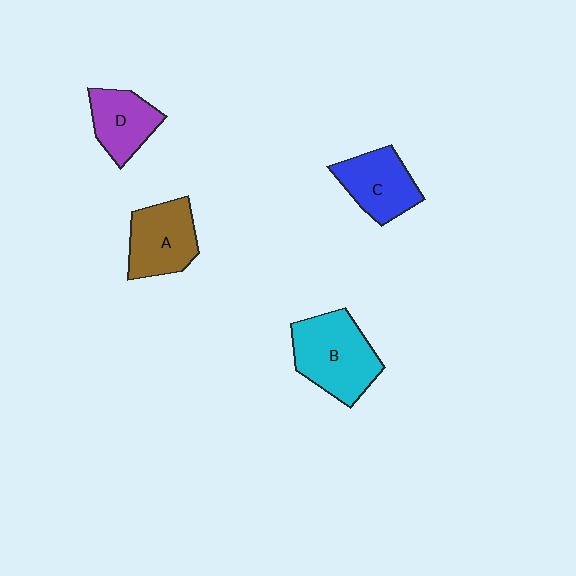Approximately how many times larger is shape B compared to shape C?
Approximately 1.4 times.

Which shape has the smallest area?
Shape D (purple).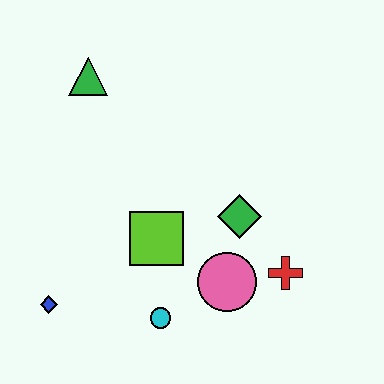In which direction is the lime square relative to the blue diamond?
The lime square is to the right of the blue diamond.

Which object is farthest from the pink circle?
The green triangle is farthest from the pink circle.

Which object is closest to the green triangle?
The lime square is closest to the green triangle.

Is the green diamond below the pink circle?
No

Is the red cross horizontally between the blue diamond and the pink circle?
No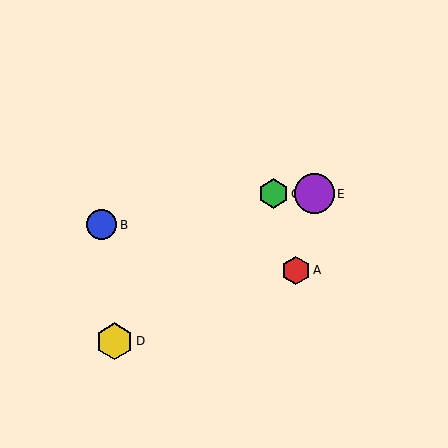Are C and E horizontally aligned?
Yes, both are at y≈194.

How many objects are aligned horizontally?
2 objects (C, E) are aligned horizontally.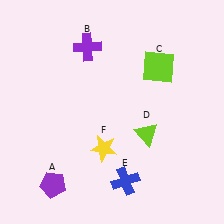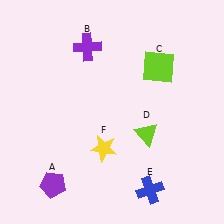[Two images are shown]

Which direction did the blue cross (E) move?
The blue cross (E) moved right.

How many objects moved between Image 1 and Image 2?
1 object moved between the two images.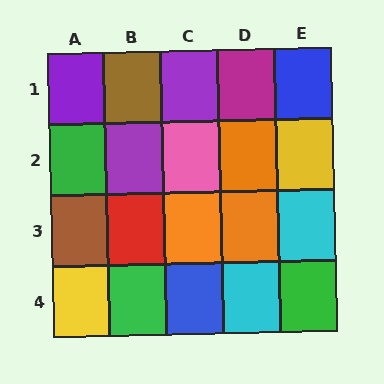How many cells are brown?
2 cells are brown.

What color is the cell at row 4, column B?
Green.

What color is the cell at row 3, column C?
Orange.